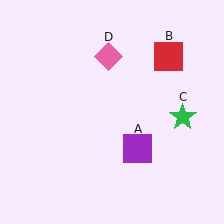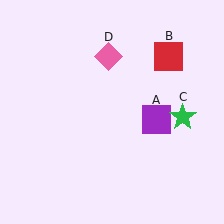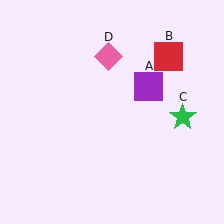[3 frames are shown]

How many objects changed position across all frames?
1 object changed position: purple square (object A).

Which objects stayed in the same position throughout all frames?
Red square (object B) and green star (object C) and pink diamond (object D) remained stationary.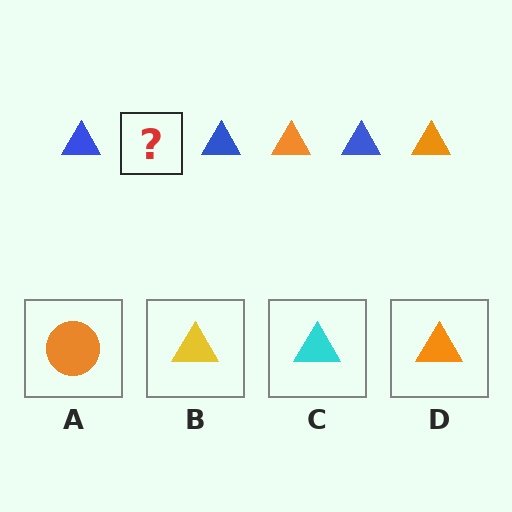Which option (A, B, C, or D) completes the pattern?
D.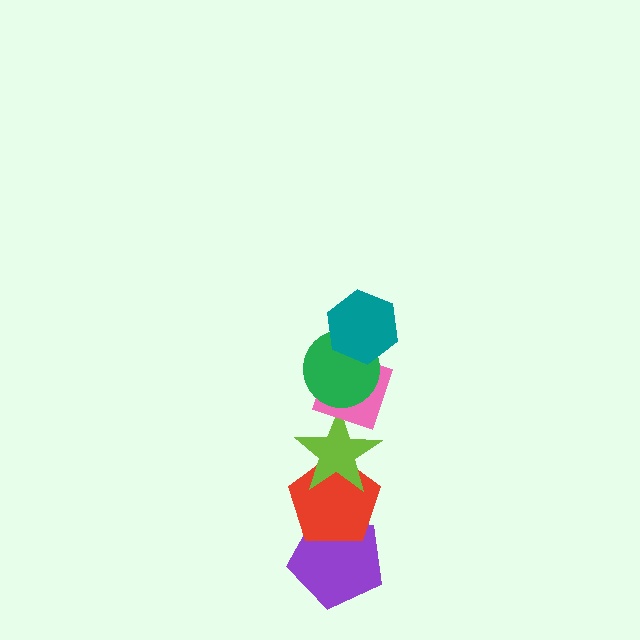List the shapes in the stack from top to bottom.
From top to bottom: the teal hexagon, the green circle, the pink diamond, the lime star, the red pentagon, the purple pentagon.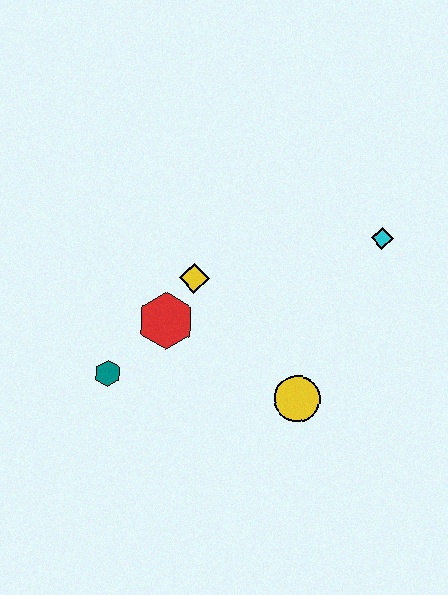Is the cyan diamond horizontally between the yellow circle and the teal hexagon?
No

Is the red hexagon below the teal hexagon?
No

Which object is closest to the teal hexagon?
The red hexagon is closest to the teal hexagon.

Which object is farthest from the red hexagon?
The cyan diamond is farthest from the red hexagon.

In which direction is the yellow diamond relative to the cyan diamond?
The yellow diamond is to the left of the cyan diamond.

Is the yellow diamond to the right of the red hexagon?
Yes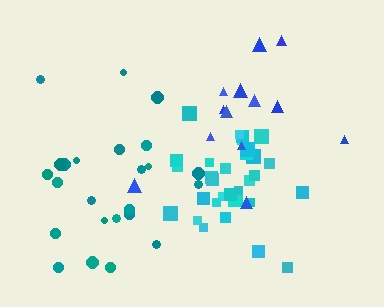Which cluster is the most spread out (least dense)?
Blue.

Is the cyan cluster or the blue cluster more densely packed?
Cyan.